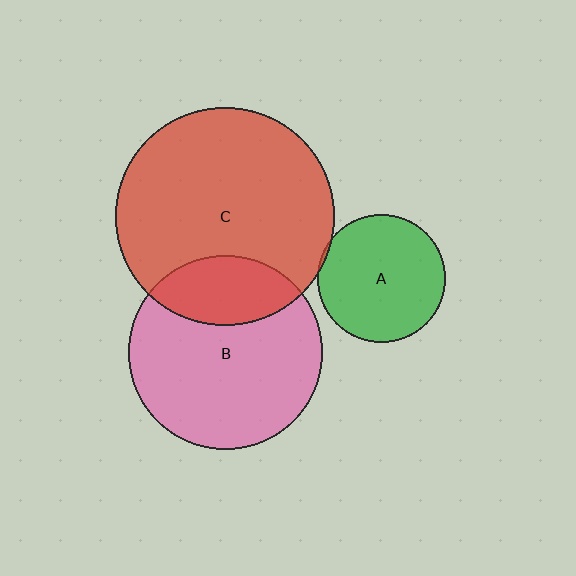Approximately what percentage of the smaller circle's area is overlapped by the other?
Approximately 5%.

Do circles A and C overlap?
Yes.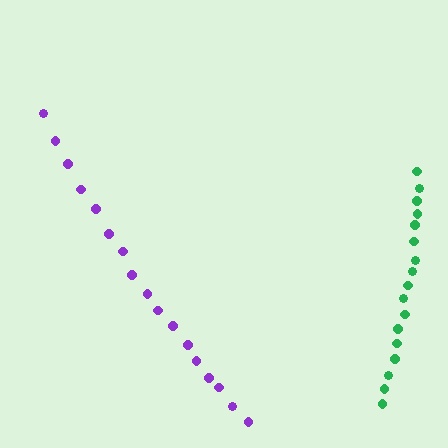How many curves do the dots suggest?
There are 2 distinct paths.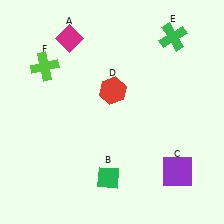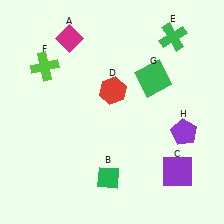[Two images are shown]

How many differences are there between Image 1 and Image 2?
There are 2 differences between the two images.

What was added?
A green square (G), a purple pentagon (H) were added in Image 2.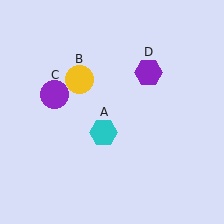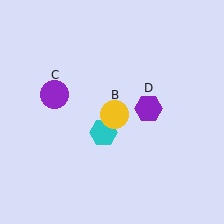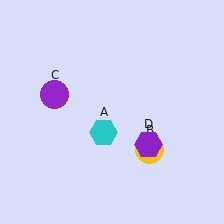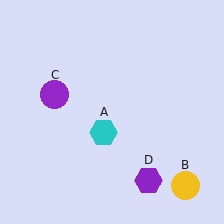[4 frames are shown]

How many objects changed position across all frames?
2 objects changed position: yellow circle (object B), purple hexagon (object D).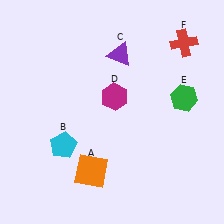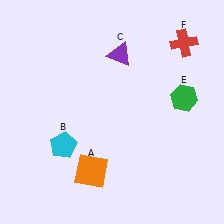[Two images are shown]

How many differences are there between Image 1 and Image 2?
There is 1 difference between the two images.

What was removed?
The magenta hexagon (D) was removed in Image 2.